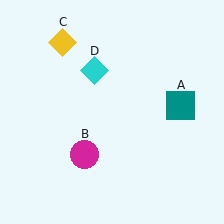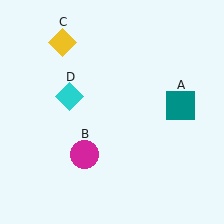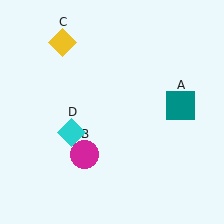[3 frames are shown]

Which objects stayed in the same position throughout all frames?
Teal square (object A) and magenta circle (object B) and yellow diamond (object C) remained stationary.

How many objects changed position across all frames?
1 object changed position: cyan diamond (object D).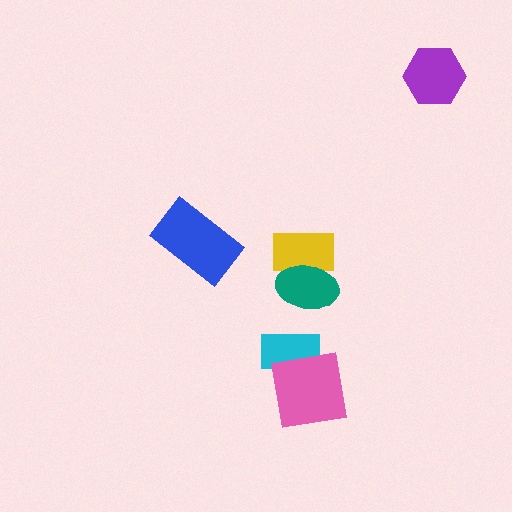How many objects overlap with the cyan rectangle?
1 object overlaps with the cyan rectangle.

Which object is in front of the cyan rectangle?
The pink square is in front of the cyan rectangle.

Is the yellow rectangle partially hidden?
Yes, it is partially covered by another shape.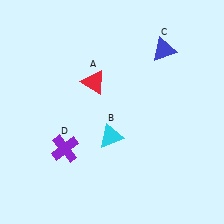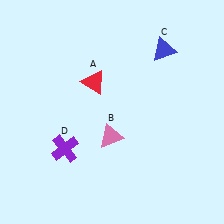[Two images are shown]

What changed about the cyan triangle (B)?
In Image 1, B is cyan. In Image 2, it changed to pink.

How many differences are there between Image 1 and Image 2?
There is 1 difference between the two images.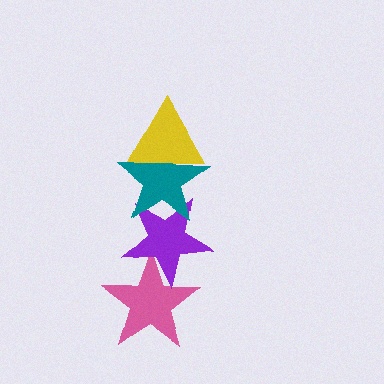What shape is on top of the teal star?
The yellow triangle is on top of the teal star.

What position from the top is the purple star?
The purple star is 3rd from the top.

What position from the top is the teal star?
The teal star is 2nd from the top.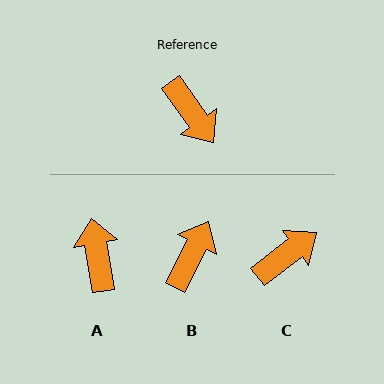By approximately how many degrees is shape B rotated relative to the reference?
Approximately 118 degrees counter-clockwise.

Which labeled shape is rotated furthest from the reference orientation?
A, about 154 degrees away.